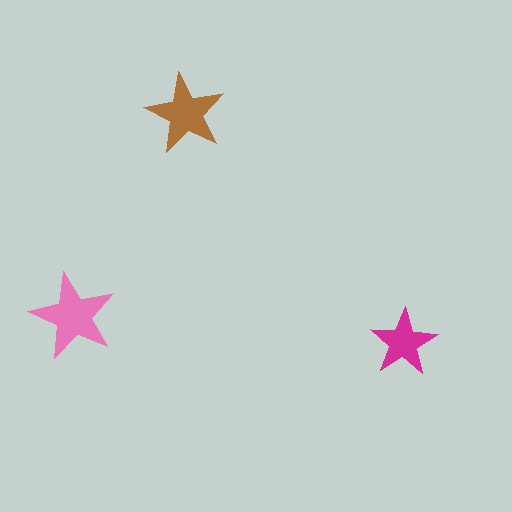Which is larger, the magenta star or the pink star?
The pink one.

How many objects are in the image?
There are 3 objects in the image.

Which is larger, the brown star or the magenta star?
The brown one.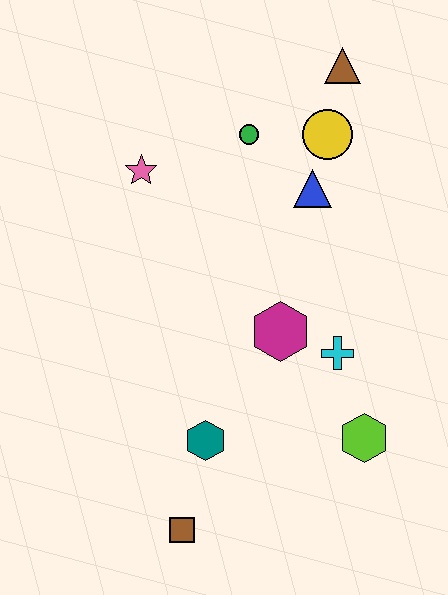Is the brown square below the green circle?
Yes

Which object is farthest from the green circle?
The brown square is farthest from the green circle.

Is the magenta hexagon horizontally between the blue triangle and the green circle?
Yes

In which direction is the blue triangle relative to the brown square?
The blue triangle is above the brown square.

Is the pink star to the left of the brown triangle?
Yes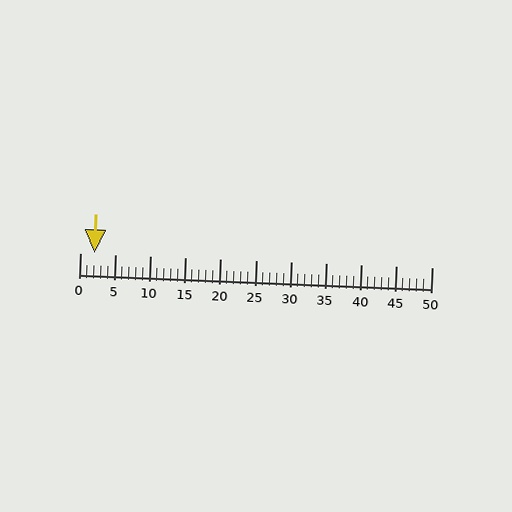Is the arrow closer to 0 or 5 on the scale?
The arrow is closer to 0.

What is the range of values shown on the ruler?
The ruler shows values from 0 to 50.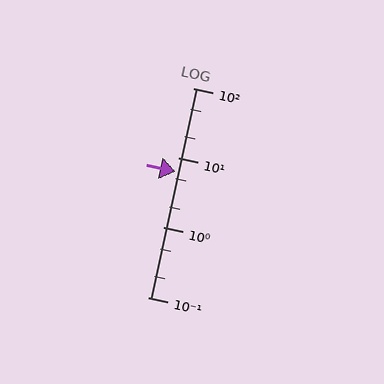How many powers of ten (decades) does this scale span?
The scale spans 3 decades, from 0.1 to 100.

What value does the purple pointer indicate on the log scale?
The pointer indicates approximately 6.3.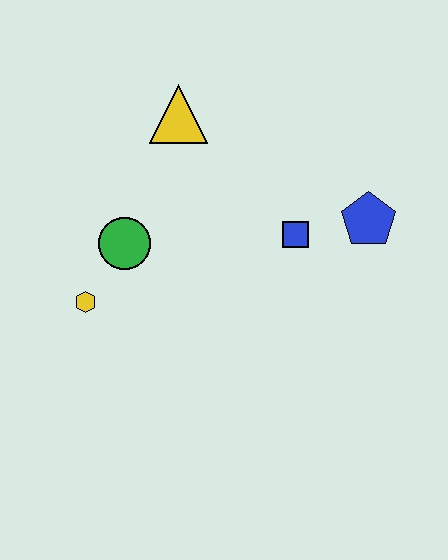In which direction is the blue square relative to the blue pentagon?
The blue square is to the left of the blue pentagon.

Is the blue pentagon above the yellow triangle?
No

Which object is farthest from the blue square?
The yellow hexagon is farthest from the blue square.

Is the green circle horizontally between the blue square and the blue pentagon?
No